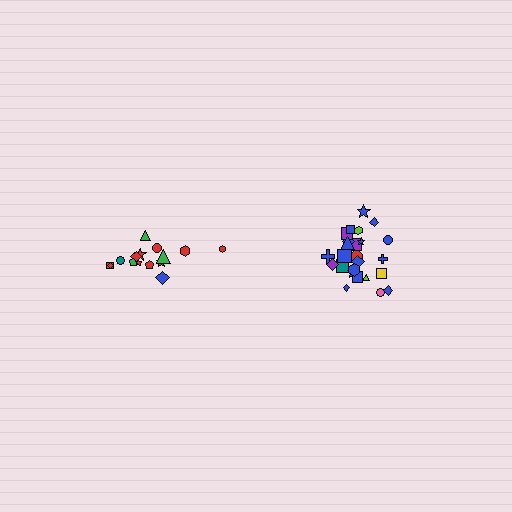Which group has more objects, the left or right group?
The right group.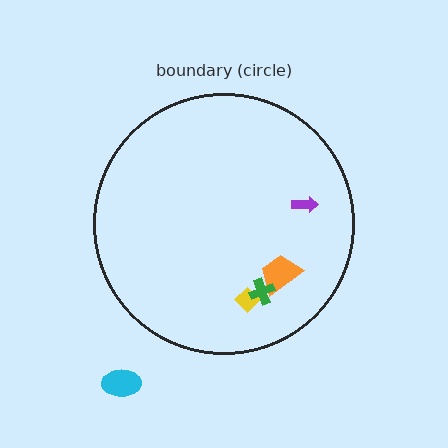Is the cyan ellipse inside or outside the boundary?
Outside.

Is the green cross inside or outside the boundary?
Inside.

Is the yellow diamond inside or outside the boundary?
Inside.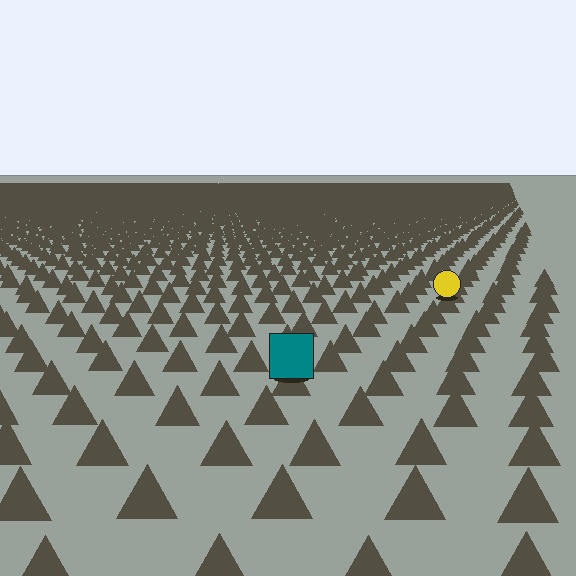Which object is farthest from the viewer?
The yellow circle is farthest from the viewer. It appears smaller and the ground texture around it is denser.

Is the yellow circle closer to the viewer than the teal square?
No. The teal square is closer — you can tell from the texture gradient: the ground texture is coarser near it.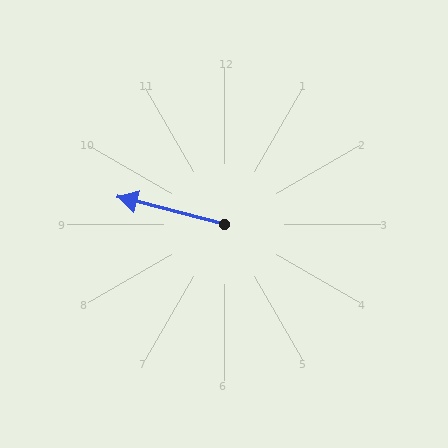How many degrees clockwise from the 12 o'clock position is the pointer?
Approximately 284 degrees.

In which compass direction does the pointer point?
West.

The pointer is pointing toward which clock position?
Roughly 9 o'clock.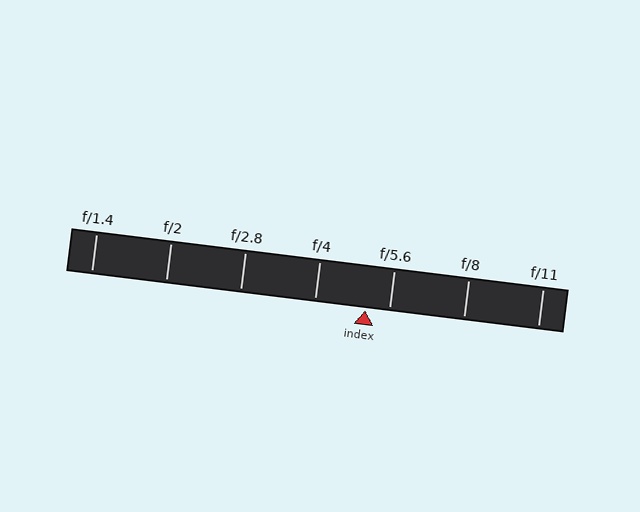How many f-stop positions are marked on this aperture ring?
There are 7 f-stop positions marked.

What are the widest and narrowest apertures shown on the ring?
The widest aperture shown is f/1.4 and the narrowest is f/11.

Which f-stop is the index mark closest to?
The index mark is closest to f/5.6.